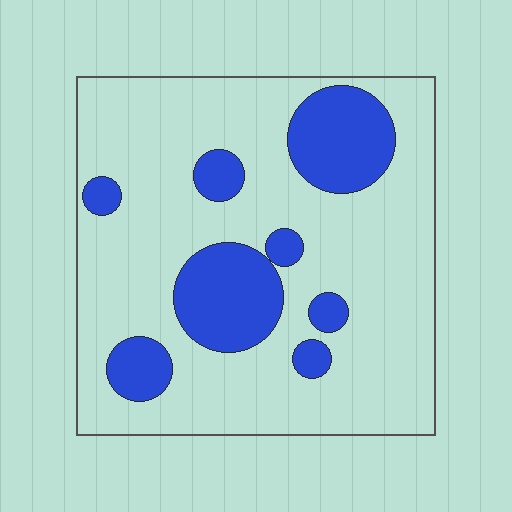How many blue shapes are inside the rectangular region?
8.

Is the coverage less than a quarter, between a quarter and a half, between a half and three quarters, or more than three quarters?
Less than a quarter.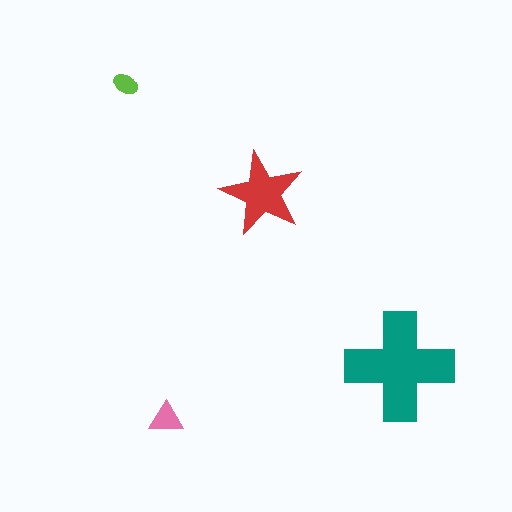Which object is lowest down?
The pink triangle is bottommost.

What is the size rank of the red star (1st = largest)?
2nd.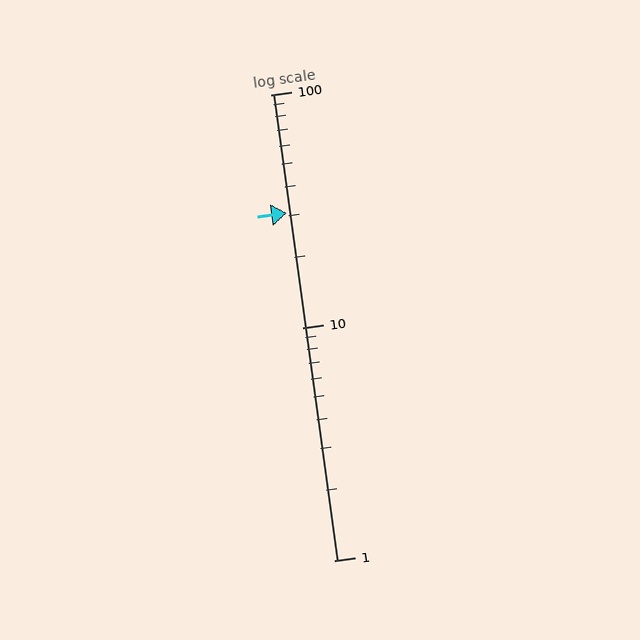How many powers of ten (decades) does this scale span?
The scale spans 2 decades, from 1 to 100.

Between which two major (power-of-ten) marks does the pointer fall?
The pointer is between 10 and 100.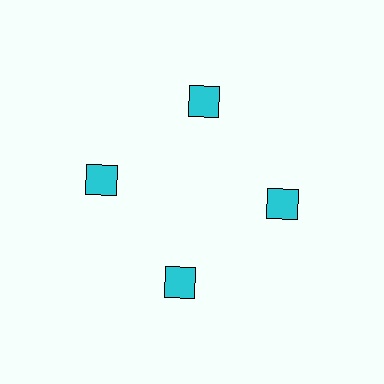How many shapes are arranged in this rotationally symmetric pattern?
There are 4 shapes, arranged in 4 groups of 1.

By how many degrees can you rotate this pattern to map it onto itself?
The pattern maps onto itself every 90 degrees of rotation.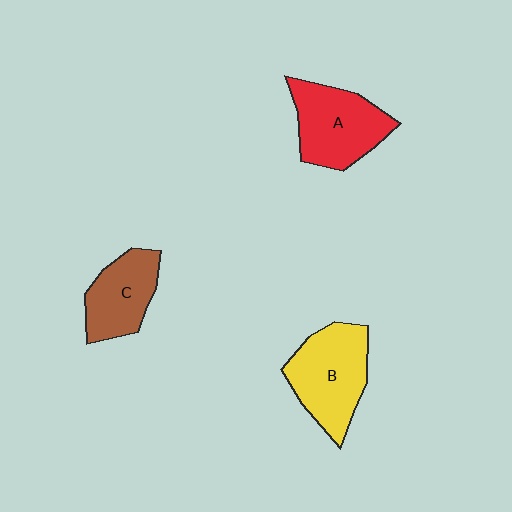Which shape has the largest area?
Shape B (yellow).